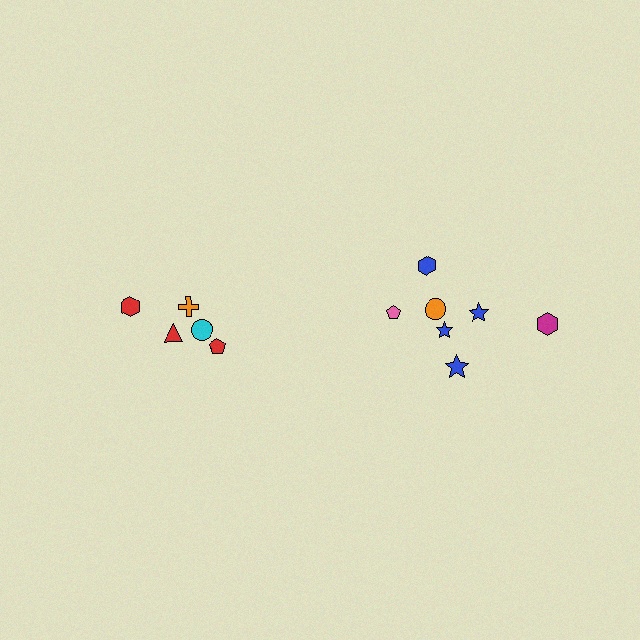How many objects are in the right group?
There are 7 objects.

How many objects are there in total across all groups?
There are 12 objects.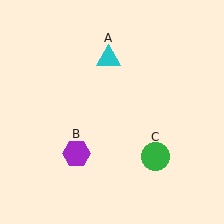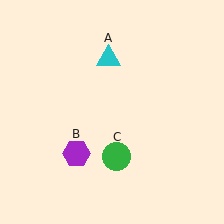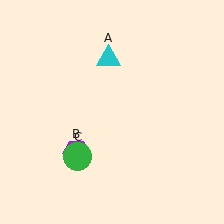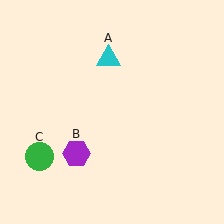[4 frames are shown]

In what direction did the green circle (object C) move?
The green circle (object C) moved left.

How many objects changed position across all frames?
1 object changed position: green circle (object C).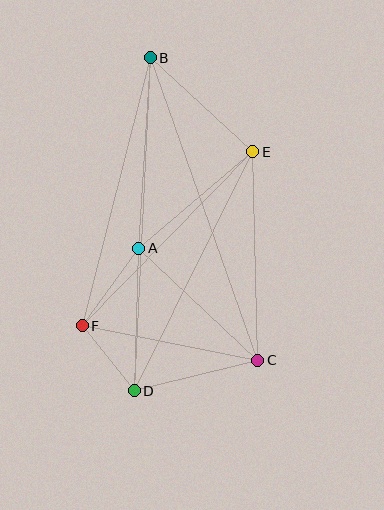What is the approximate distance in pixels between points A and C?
The distance between A and C is approximately 164 pixels.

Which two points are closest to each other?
Points D and F are closest to each other.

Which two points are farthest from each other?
Points B and D are farthest from each other.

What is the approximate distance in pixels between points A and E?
The distance between A and E is approximately 149 pixels.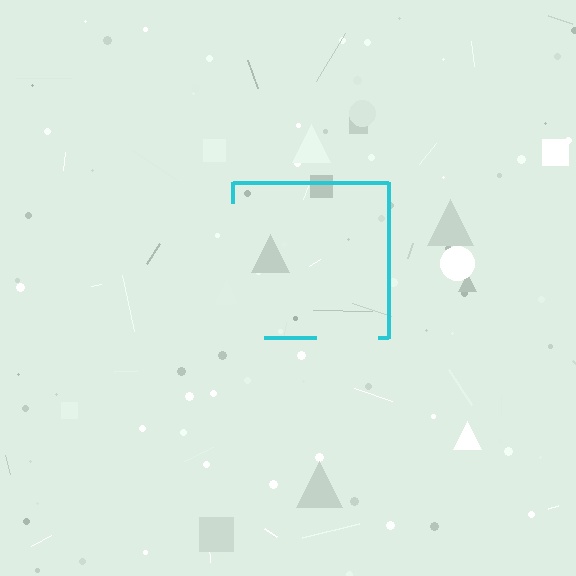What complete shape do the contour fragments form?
The contour fragments form a square.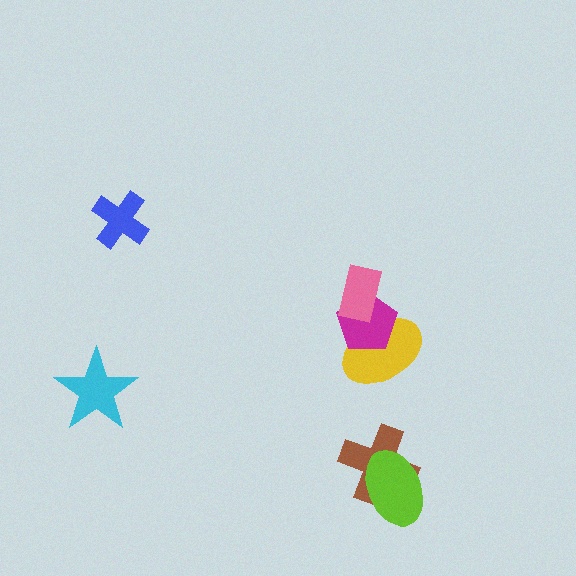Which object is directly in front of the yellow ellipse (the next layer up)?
The magenta pentagon is directly in front of the yellow ellipse.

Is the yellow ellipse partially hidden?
Yes, it is partially covered by another shape.